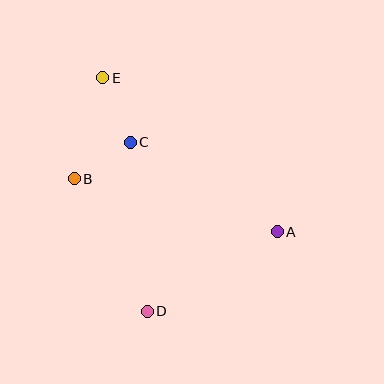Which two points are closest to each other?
Points B and C are closest to each other.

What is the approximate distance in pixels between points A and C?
The distance between A and C is approximately 172 pixels.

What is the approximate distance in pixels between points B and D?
The distance between B and D is approximately 151 pixels.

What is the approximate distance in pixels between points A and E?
The distance between A and E is approximately 233 pixels.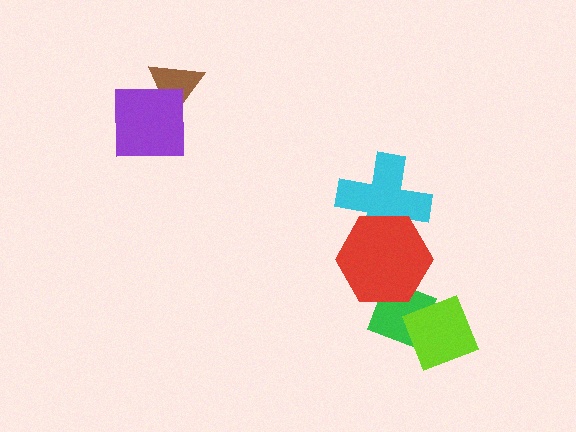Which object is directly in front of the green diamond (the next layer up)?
The lime square is directly in front of the green diamond.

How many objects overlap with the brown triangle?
1 object overlaps with the brown triangle.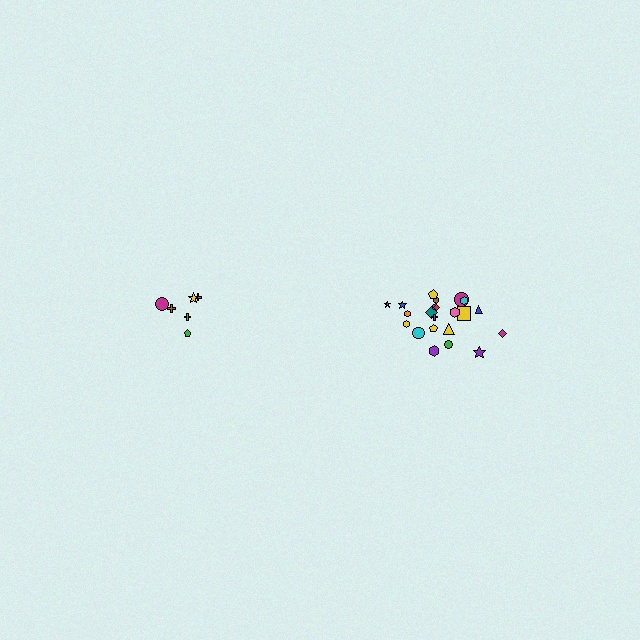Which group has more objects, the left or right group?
The right group.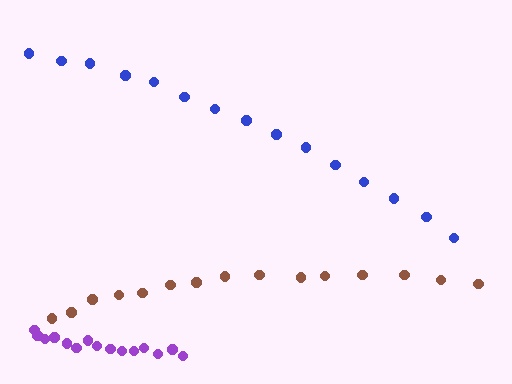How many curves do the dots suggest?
There are 3 distinct paths.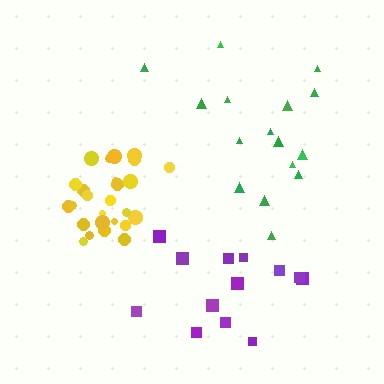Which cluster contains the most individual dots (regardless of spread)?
Yellow (27).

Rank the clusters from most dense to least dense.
yellow, purple, green.